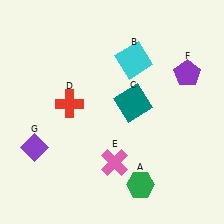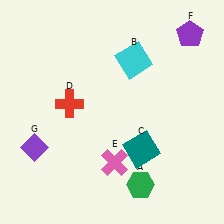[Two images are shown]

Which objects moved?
The objects that moved are: the teal square (C), the purple pentagon (F).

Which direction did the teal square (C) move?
The teal square (C) moved down.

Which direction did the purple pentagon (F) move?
The purple pentagon (F) moved up.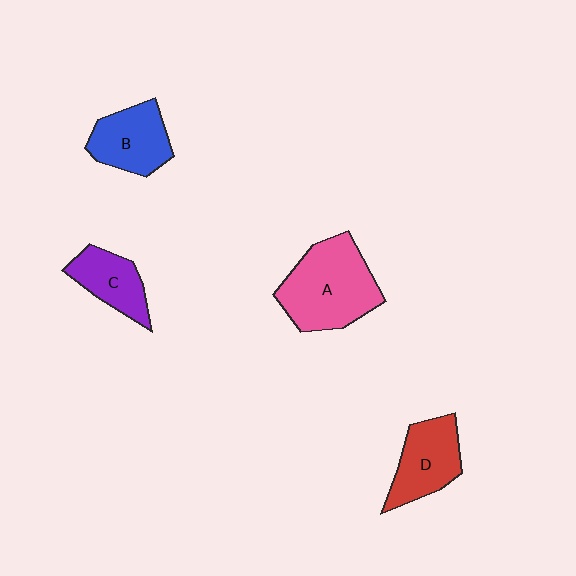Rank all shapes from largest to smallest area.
From largest to smallest: A (pink), D (red), B (blue), C (purple).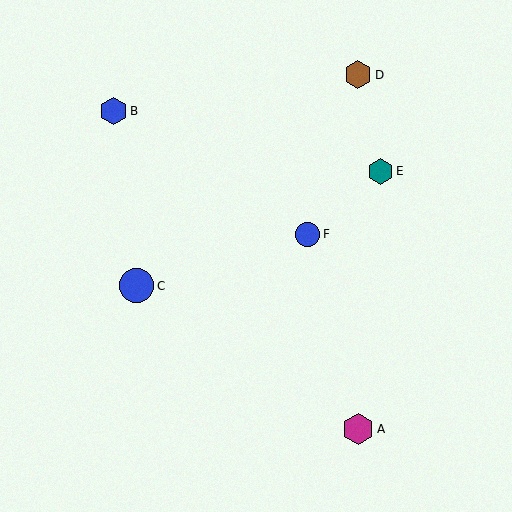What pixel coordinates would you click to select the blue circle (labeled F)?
Click at (307, 234) to select the blue circle F.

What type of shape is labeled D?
Shape D is a brown hexagon.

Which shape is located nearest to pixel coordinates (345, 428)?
The magenta hexagon (labeled A) at (358, 429) is nearest to that location.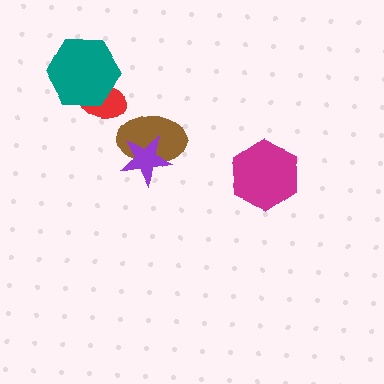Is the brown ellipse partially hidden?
Yes, it is partially covered by another shape.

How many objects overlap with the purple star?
1 object overlaps with the purple star.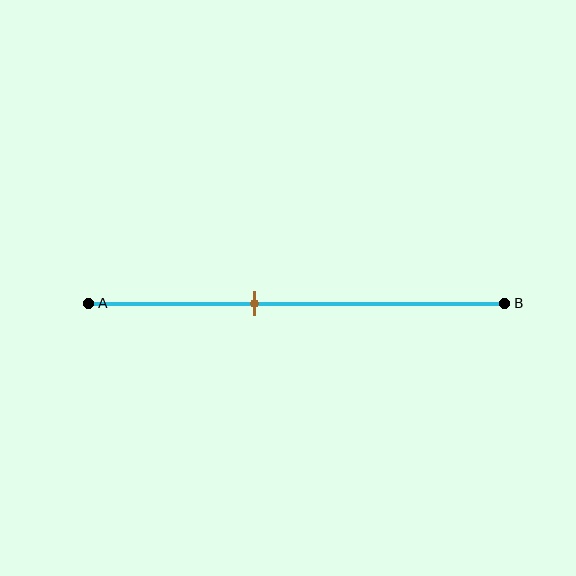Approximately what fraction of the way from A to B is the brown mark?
The brown mark is approximately 40% of the way from A to B.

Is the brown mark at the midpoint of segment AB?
No, the mark is at about 40% from A, not at the 50% midpoint.